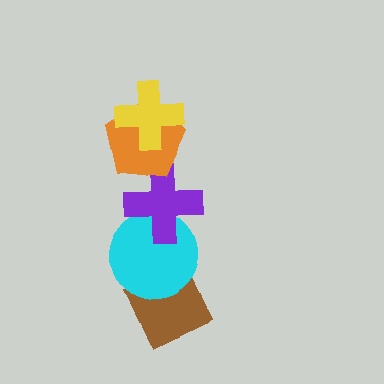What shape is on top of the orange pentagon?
The yellow cross is on top of the orange pentagon.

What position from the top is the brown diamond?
The brown diamond is 5th from the top.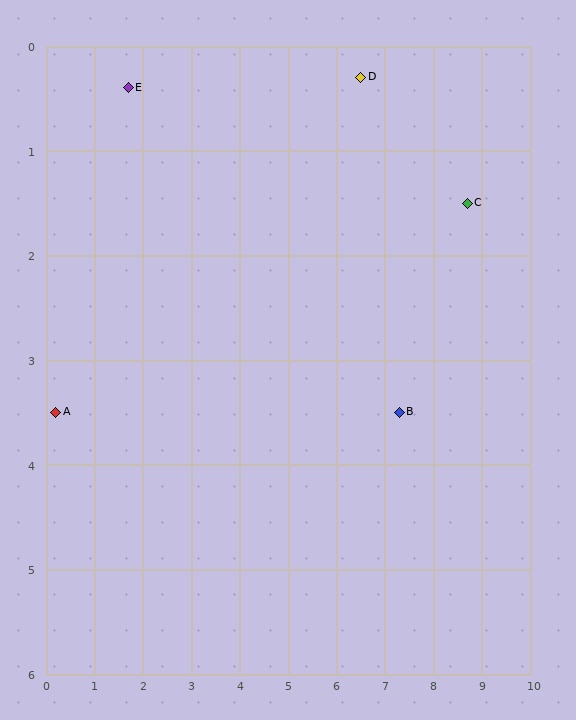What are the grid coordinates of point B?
Point B is at approximately (7.3, 3.5).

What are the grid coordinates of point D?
Point D is at approximately (6.5, 0.3).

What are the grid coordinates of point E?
Point E is at approximately (1.7, 0.4).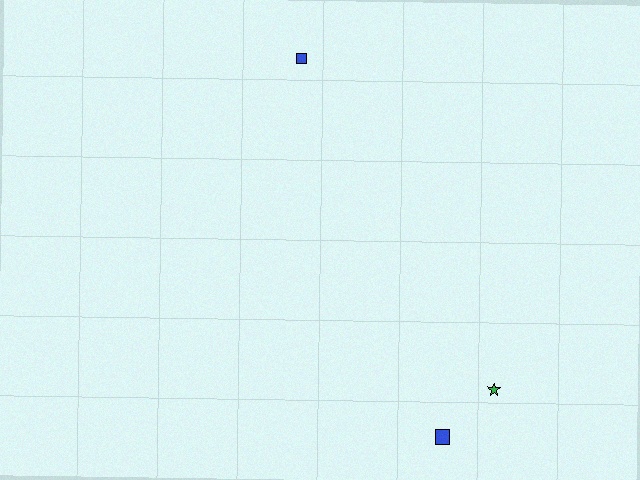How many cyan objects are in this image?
There are no cyan objects.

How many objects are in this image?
There are 3 objects.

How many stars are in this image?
There is 1 star.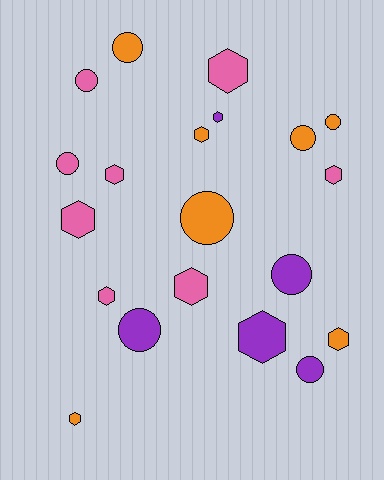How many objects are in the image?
There are 20 objects.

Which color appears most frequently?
Pink, with 8 objects.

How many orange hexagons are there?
There are 3 orange hexagons.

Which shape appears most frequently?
Hexagon, with 11 objects.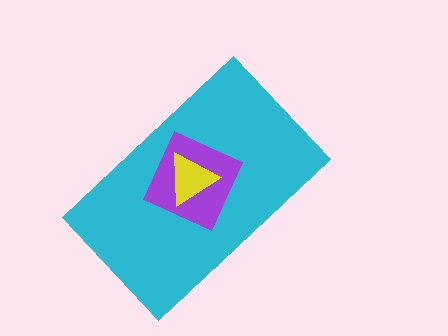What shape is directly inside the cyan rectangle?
The purple diamond.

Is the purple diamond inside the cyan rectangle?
Yes.